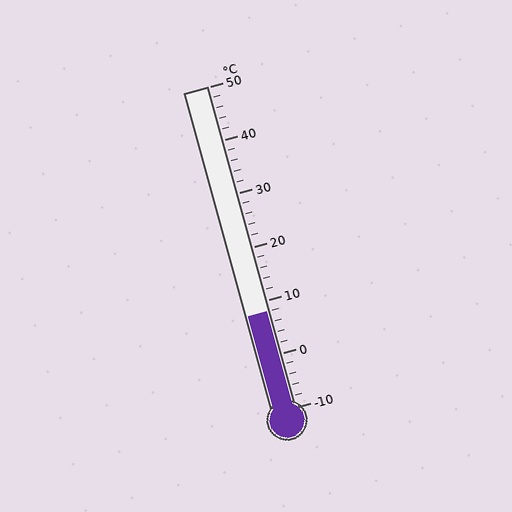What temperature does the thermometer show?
The thermometer shows approximately 8°C.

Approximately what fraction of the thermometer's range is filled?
The thermometer is filled to approximately 30% of its range.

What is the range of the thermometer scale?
The thermometer scale ranges from -10°C to 50°C.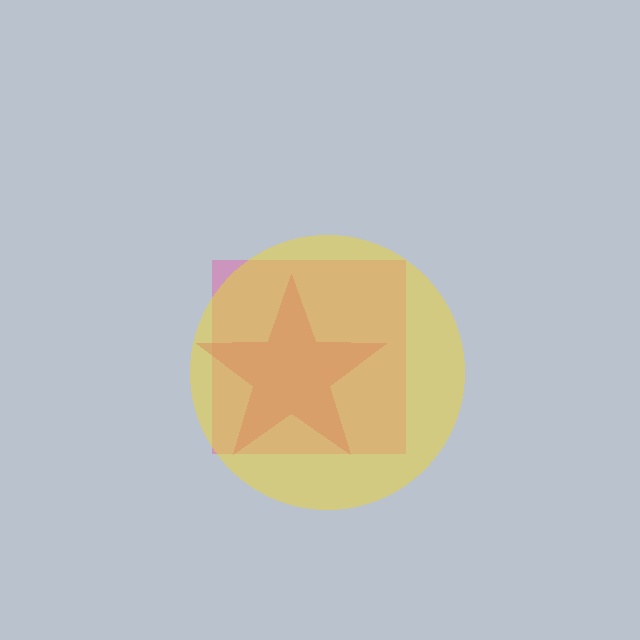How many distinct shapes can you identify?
There are 3 distinct shapes: a pink square, a magenta star, a yellow circle.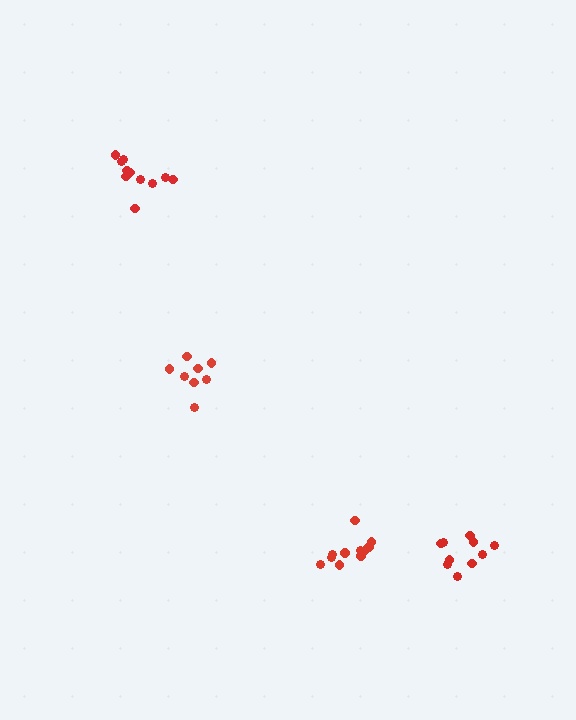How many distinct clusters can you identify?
There are 4 distinct clusters.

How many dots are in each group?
Group 1: 10 dots, Group 2: 11 dots, Group 3: 11 dots, Group 4: 8 dots (40 total).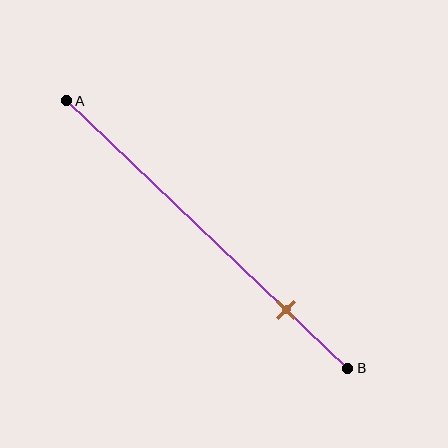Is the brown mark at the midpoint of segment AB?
No, the mark is at about 80% from A, not at the 50% midpoint.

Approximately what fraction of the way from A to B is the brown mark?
The brown mark is approximately 80% of the way from A to B.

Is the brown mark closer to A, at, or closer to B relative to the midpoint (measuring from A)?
The brown mark is closer to point B than the midpoint of segment AB.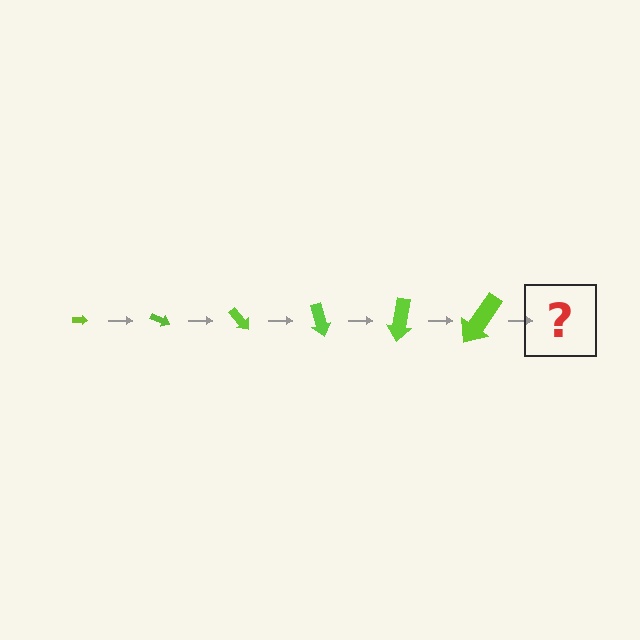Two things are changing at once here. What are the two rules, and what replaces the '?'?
The two rules are that the arrow grows larger each step and it rotates 25 degrees each step. The '?' should be an arrow, larger than the previous one and rotated 150 degrees from the start.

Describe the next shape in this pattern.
It should be an arrow, larger than the previous one and rotated 150 degrees from the start.